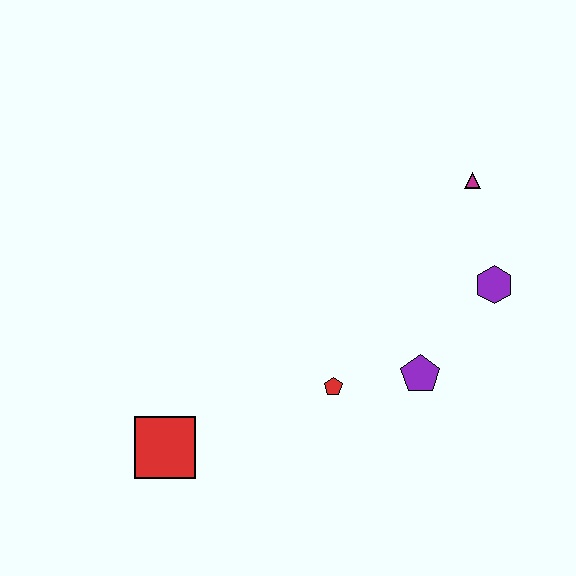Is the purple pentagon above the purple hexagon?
No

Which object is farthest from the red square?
The magenta triangle is farthest from the red square.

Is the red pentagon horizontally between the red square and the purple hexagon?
Yes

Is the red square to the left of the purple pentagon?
Yes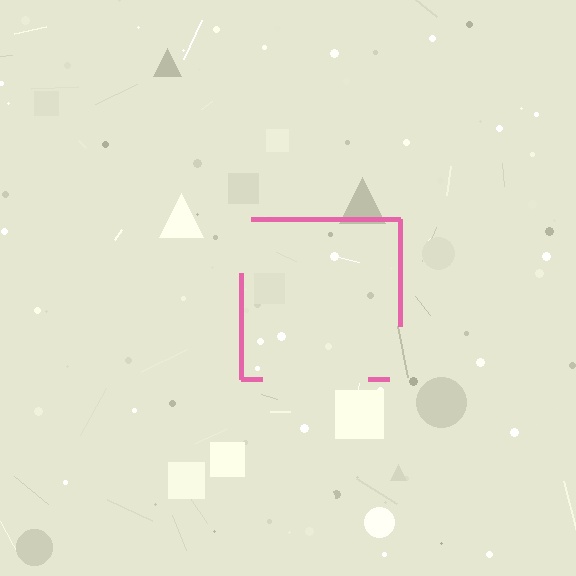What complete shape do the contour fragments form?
The contour fragments form a square.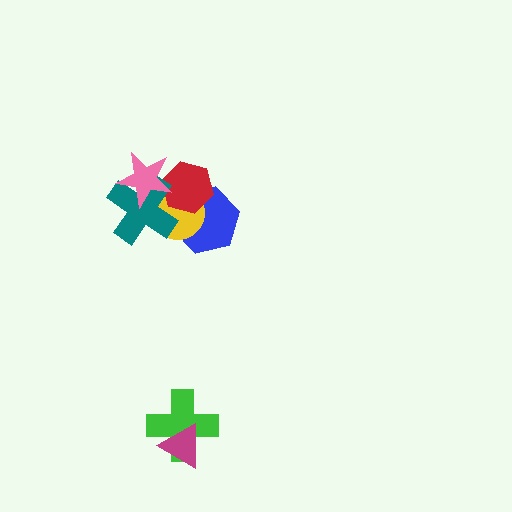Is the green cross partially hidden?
Yes, it is partially covered by another shape.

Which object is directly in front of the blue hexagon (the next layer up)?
The yellow circle is directly in front of the blue hexagon.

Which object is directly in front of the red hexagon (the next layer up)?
The teal cross is directly in front of the red hexagon.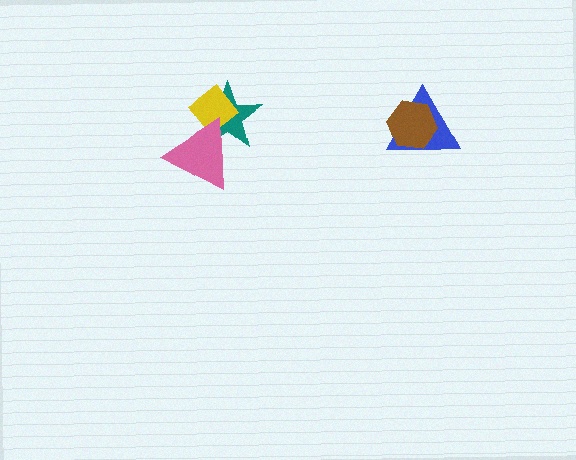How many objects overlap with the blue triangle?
1 object overlaps with the blue triangle.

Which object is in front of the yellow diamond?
The pink triangle is in front of the yellow diamond.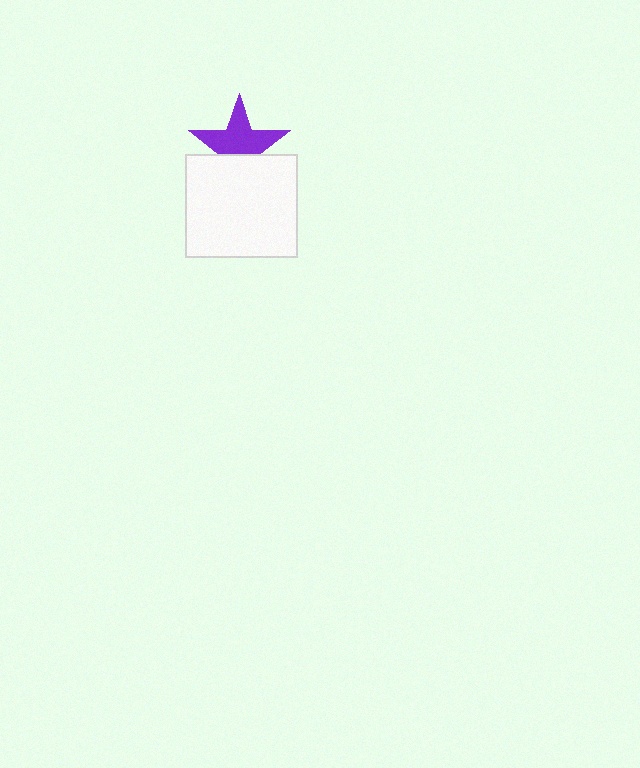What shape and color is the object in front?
The object in front is a white rectangle.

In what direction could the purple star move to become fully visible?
The purple star could move up. That would shift it out from behind the white rectangle entirely.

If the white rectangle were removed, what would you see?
You would see the complete purple star.